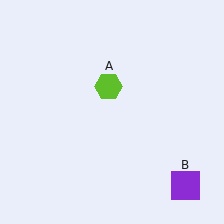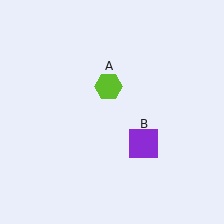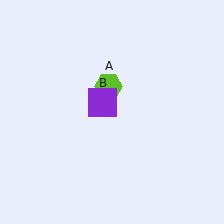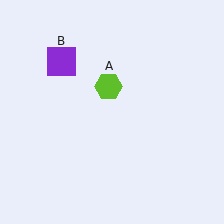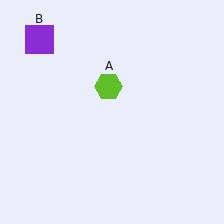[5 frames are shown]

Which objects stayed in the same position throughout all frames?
Lime hexagon (object A) remained stationary.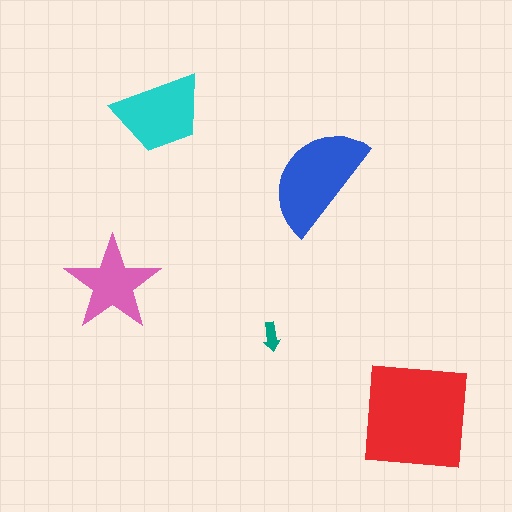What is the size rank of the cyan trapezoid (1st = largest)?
3rd.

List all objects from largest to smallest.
The red square, the blue semicircle, the cyan trapezoid, the pink star, the teal arrow.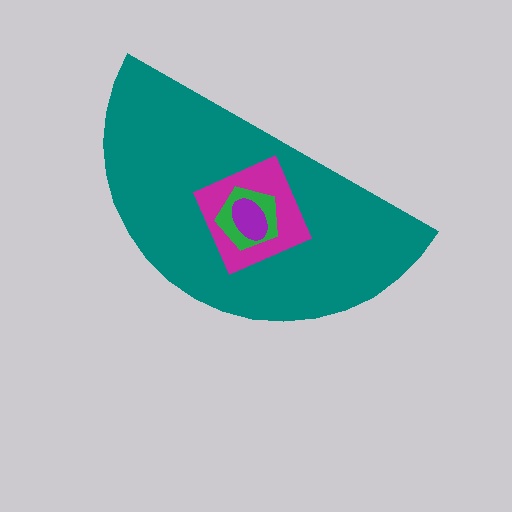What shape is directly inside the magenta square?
The green pentagon.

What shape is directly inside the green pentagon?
The purple ellipse.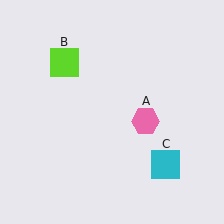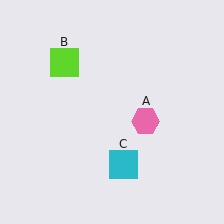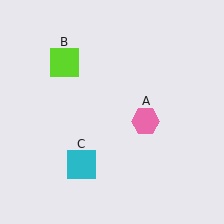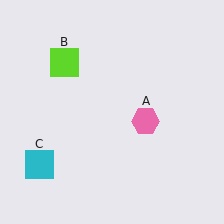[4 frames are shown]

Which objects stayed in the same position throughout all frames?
Pink hexagon (object A) and lime square (object B) remained stationary.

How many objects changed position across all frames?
1 object changed position: cyan square (object C).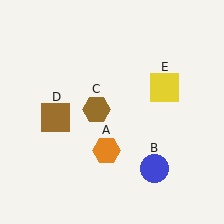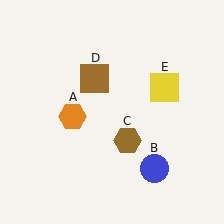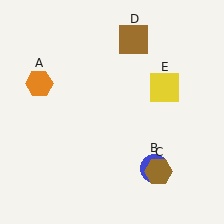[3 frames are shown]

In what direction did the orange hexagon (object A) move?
The orange hexagon (object A) moved up and to the left.